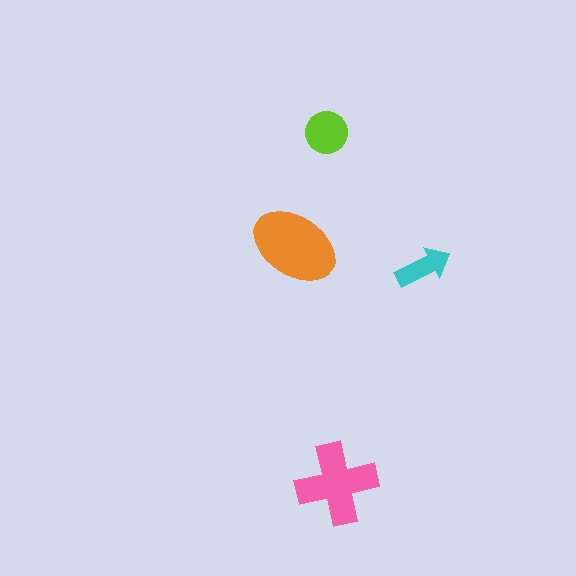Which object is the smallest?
The cyan arrow.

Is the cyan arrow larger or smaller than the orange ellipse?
Smaller.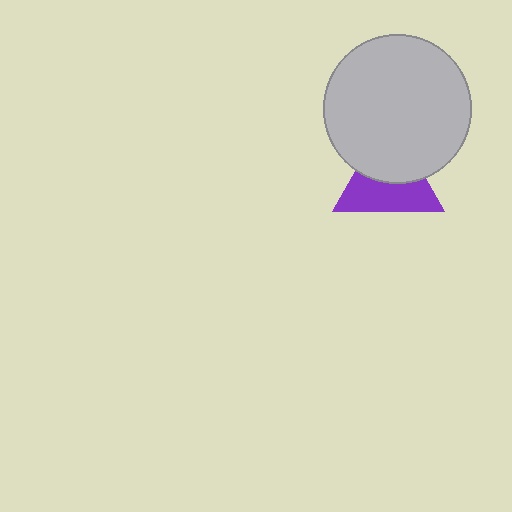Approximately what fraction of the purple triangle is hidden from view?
Roughly 47% of the purple triangle is hidden behind the light gray circle.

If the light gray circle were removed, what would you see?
You would see the complete purple triangle.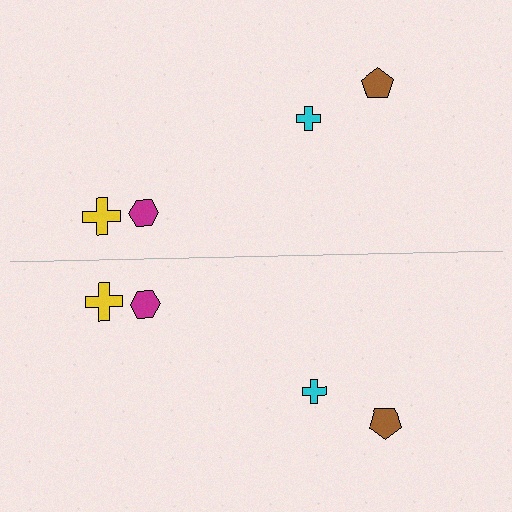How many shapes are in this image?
There are 8 shapes in this image.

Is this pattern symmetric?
Yes, this pattern has bilateral (reflection) symmetry.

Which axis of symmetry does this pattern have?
The pattern has a horizontal axis of symmetry running through the center of the image.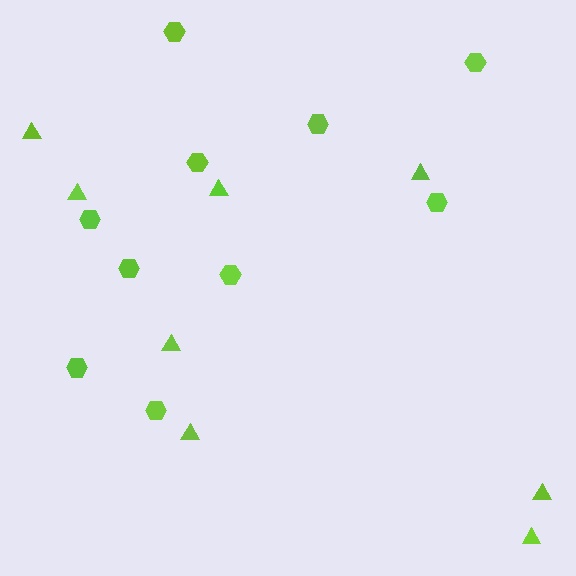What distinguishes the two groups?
There are 2 groups: one group of triangles (8) and one group of hexagons (10).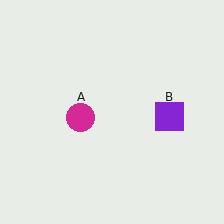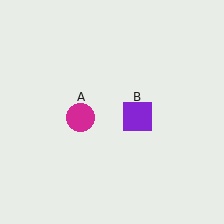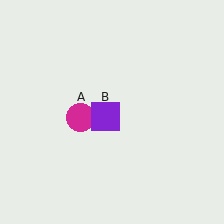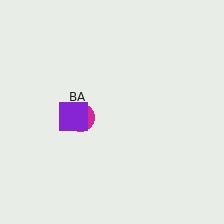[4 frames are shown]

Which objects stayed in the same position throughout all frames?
Magenta circle (object A) remained stationary.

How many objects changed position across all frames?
1 object changed position: purple square (object B).